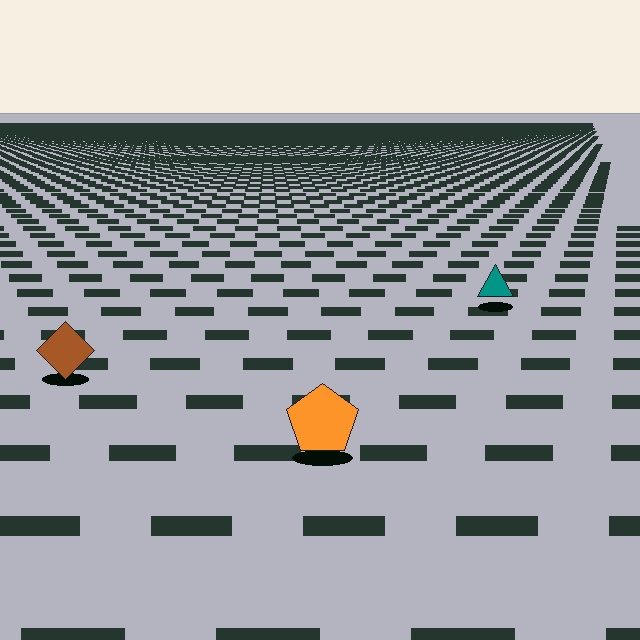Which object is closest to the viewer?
The orange pentagon is closest. The texture marks near it are larger and more spread out.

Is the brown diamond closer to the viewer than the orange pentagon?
No. The orange pentagon is closer — you can tell from the texture gradient: the ground texture is coarser near it.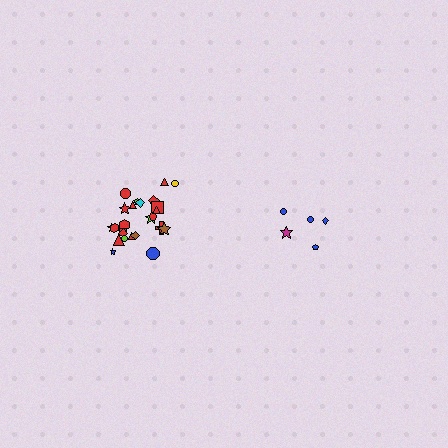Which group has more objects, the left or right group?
The left group.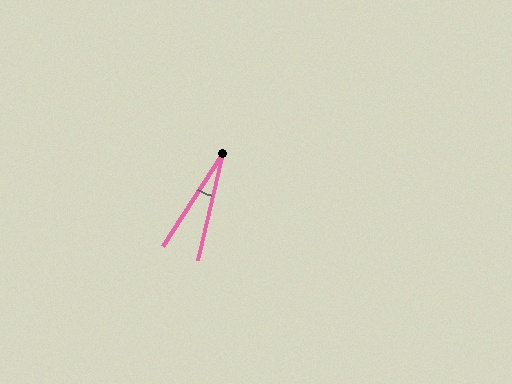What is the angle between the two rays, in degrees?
Approximately 20 degrees.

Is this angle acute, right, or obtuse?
It is acute.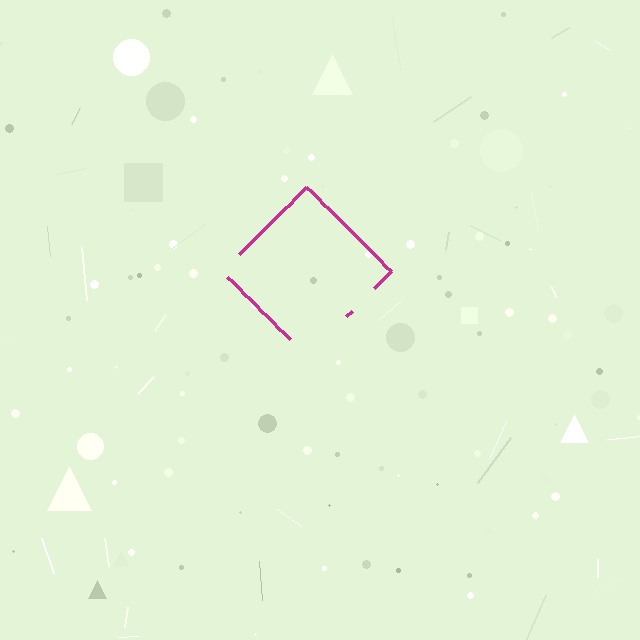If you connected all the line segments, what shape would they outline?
They would outline a diamond.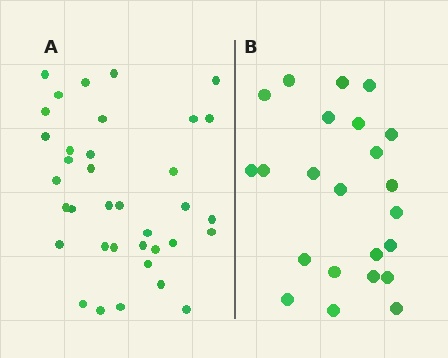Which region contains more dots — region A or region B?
Region A (the left region) has more dots.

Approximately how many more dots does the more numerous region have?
Region A has approximately 15 more dots than region B.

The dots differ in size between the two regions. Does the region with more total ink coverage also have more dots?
No. Region B has more total ink coverage because its dots are larger, but region A actually contains more individual dots. Total area can be misleading — the number of items is what matters here.